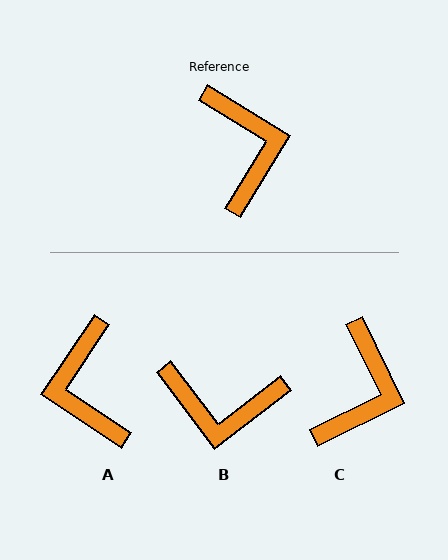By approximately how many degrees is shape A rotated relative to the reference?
Approximately 178 degrees counter-clockwise.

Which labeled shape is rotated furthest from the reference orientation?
A, about 178 degrees away.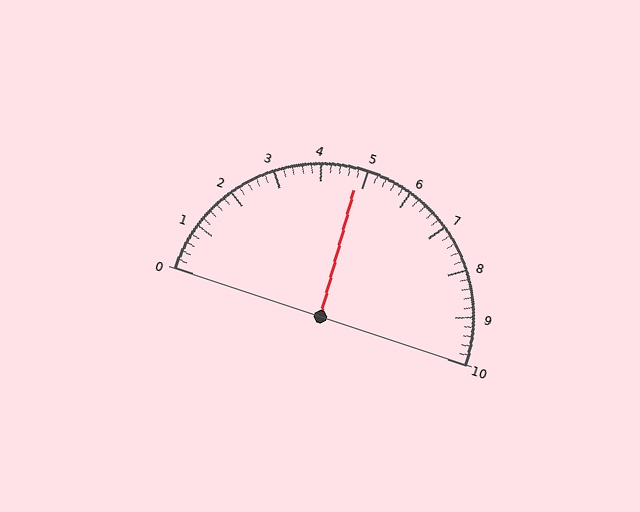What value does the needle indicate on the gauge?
The needle indicates approximately 4.8.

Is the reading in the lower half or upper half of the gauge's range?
The reading is in the lower half of the range (0 to 10).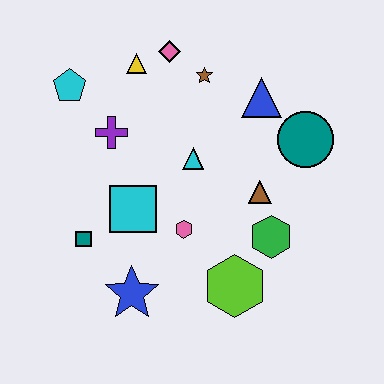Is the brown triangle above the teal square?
Yes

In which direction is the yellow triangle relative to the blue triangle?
The yellow triangle is to the left of the blue triangle.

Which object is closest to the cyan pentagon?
The purple cross is closest to the cyan pentagon.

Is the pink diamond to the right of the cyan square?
Yes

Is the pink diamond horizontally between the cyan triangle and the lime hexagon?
No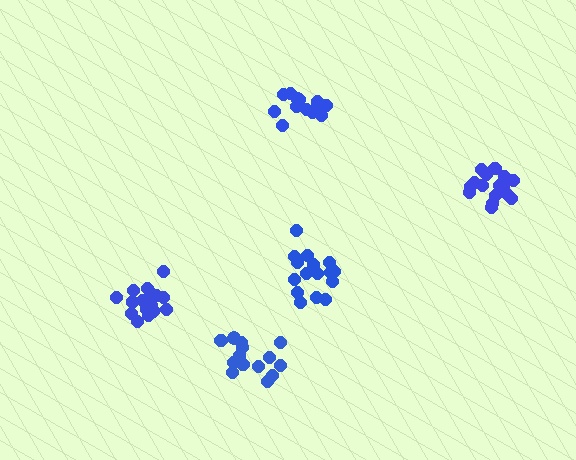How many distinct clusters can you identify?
There are 5 distinct clusters.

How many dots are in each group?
Group 1: 16 dots, Group 2: 14 dots, Group 3: 16 dots, Group 4: 17 dots, Group 5: 14 dots (77 total).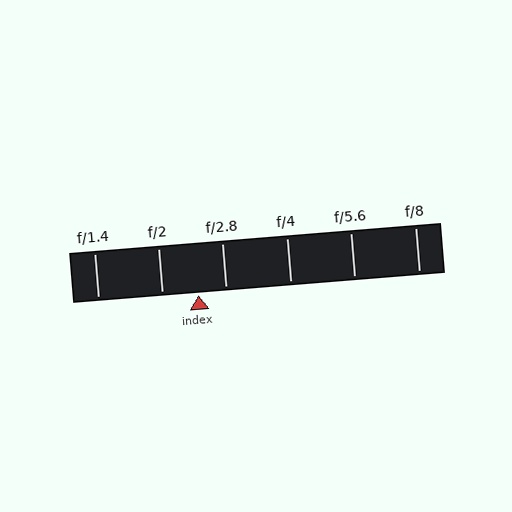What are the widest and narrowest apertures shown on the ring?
The widest aperture shown is f/1.4 and the narrowest is f/8.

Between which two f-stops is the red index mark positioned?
The index mark is between f/2 and f/2.8.